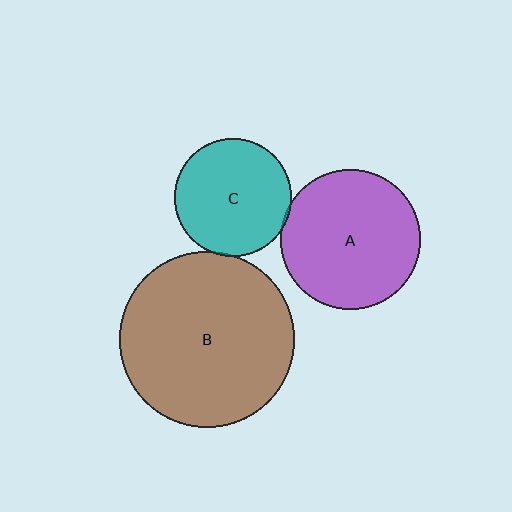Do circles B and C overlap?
Yes.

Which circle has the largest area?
Circle B (brown).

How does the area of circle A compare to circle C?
Approximately 1.4 times.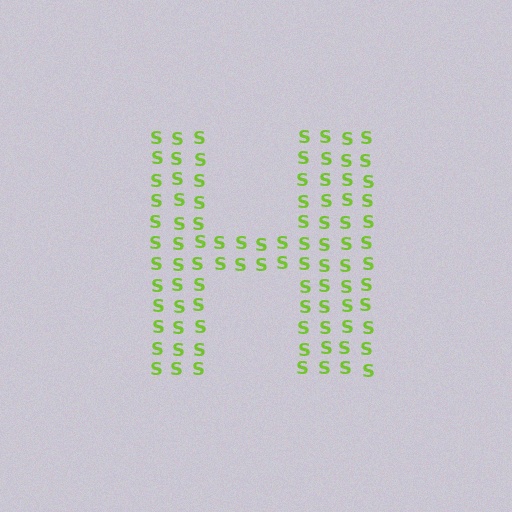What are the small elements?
The small elements are letter S's.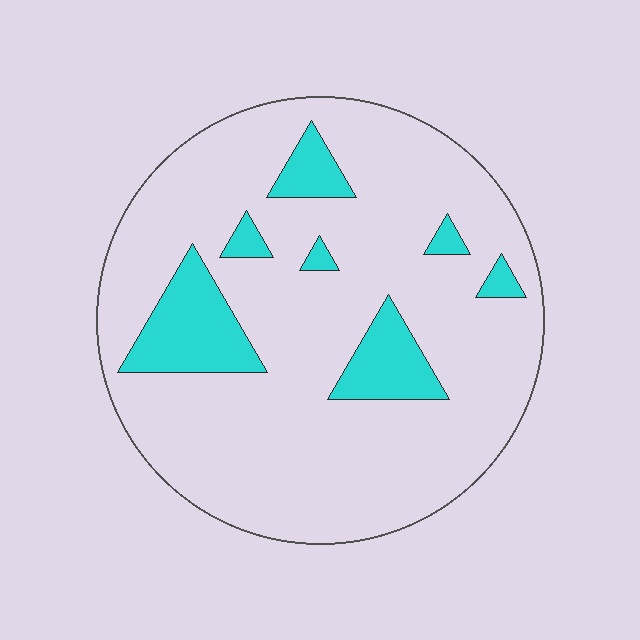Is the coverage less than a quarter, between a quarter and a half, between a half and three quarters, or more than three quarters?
Less than a quarter.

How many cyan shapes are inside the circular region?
7.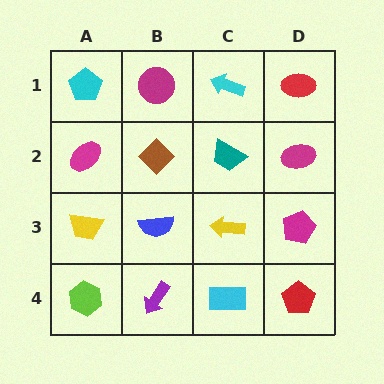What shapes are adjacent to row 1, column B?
A brown diamond (row 2, column B), a cyan pentagon (row 1, column A), a cyan arrow (row 1, column C).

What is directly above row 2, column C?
A cyan arrow.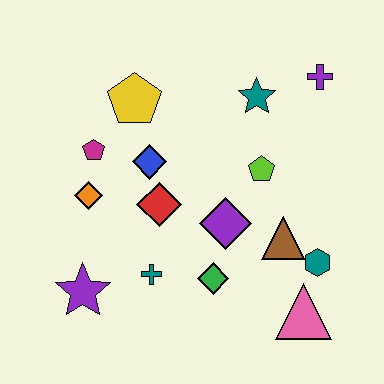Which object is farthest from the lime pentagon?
The purple star is farthest from the lime pentagon.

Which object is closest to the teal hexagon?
The brown triangle is closest to the teal hexagon.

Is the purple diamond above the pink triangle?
Yes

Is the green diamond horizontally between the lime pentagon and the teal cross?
Yes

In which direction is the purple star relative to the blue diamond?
The purple star is below the blue diamond.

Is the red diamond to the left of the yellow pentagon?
No